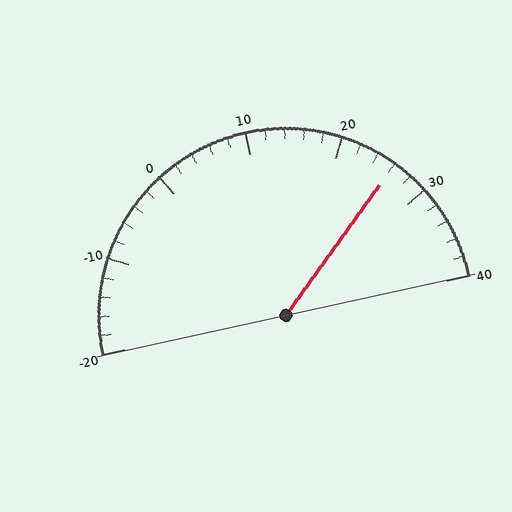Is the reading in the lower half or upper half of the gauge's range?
The reading is in the upper half of the range (-20 to 40).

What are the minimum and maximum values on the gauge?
The gauge ranges from -20 to 40.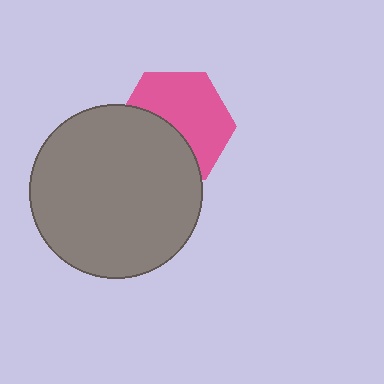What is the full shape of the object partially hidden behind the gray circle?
The partially hidden object is a pink hexagon.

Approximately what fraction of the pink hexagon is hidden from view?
Roughly 42% of the pink hexagon is hidden behind the gray circle.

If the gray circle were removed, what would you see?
You would see the complete pink hexagon.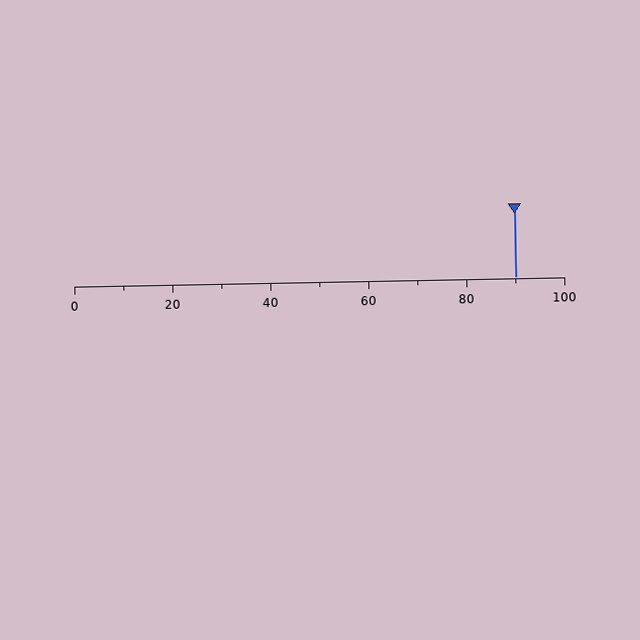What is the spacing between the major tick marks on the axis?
The major ticks are spaced 20 apart.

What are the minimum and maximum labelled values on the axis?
The axis runs from 0 to 100.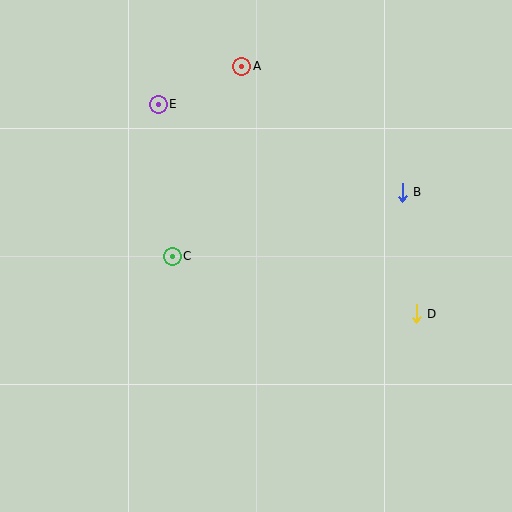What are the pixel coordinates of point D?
Point D is at (416, 314).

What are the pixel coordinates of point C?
Point C is at (172, 256).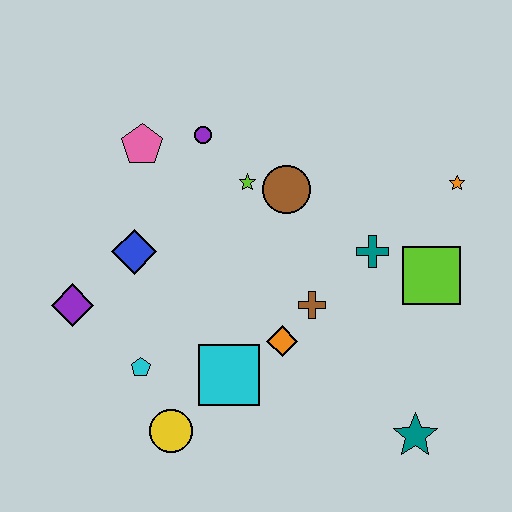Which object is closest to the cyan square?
The orange diamond is closest to the cyan square.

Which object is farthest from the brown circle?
The teal star is farthest from the brown circle.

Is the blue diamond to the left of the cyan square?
Yes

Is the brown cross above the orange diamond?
Yes